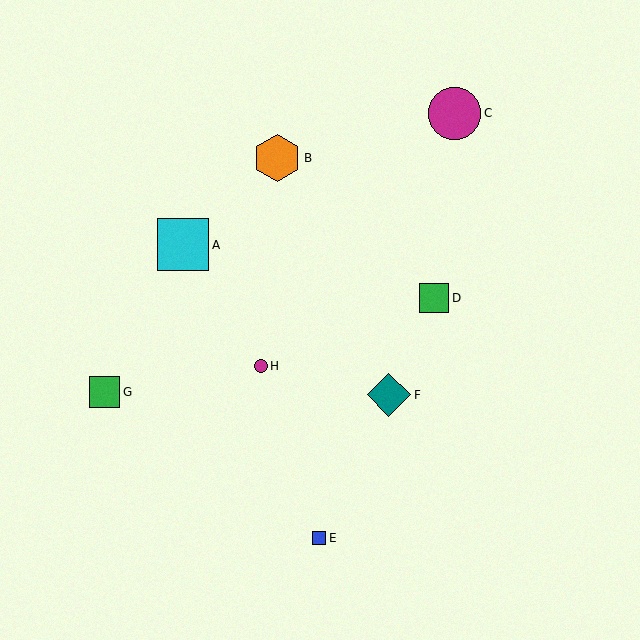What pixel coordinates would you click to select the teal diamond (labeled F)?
Click at (389, 395) to select the teal diamond F.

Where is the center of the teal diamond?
The center of the teal diamond is at (389, 395).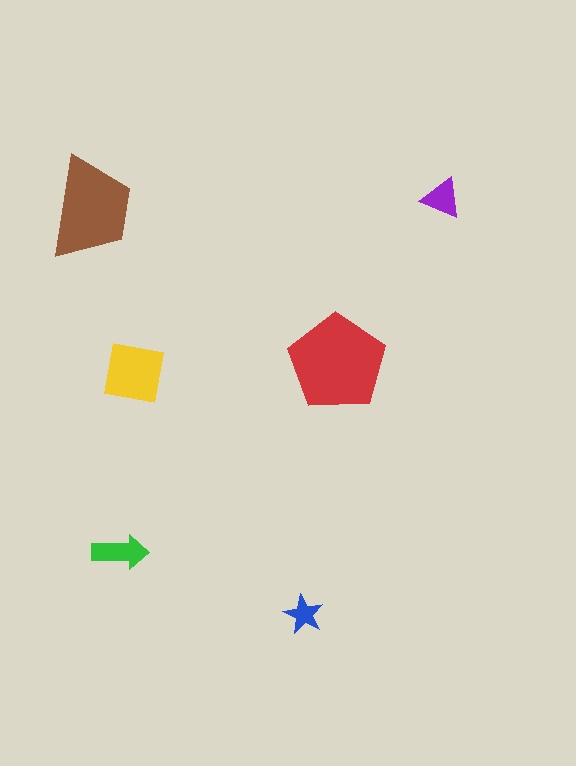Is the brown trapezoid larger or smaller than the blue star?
Larger.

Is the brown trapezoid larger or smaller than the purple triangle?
Larger.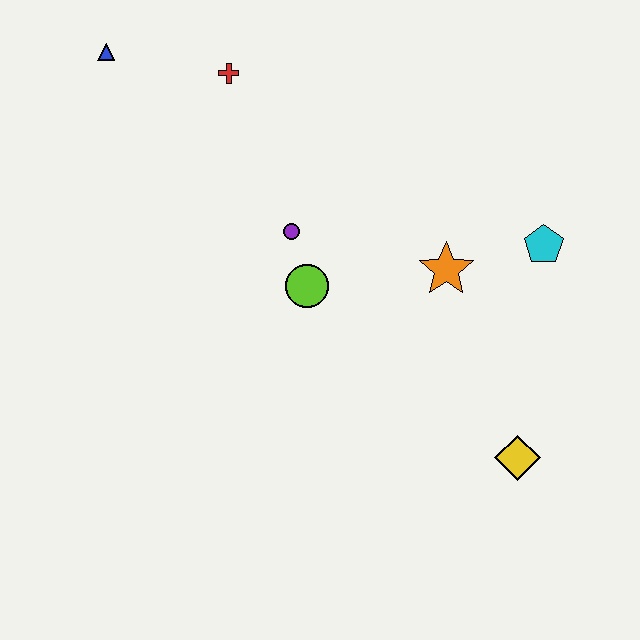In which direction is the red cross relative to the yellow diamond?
The red cross is above the yellow diamond.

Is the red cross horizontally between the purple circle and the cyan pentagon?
No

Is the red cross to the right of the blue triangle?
Yes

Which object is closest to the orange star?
The cyan pentagon is closest to the orange star.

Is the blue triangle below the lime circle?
No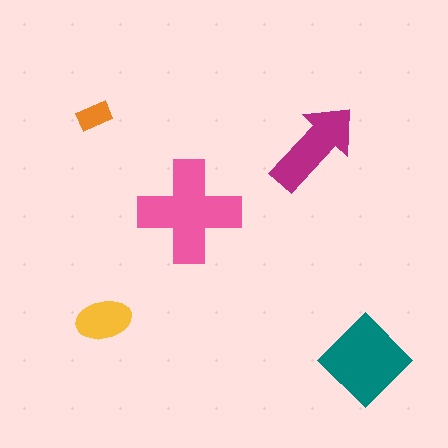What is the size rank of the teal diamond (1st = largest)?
2nd.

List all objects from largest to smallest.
The pink cross, the teal diamond, the magenta arrow, the yellow ellipse, the orange rectangle.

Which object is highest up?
The orange rectangle is topmost.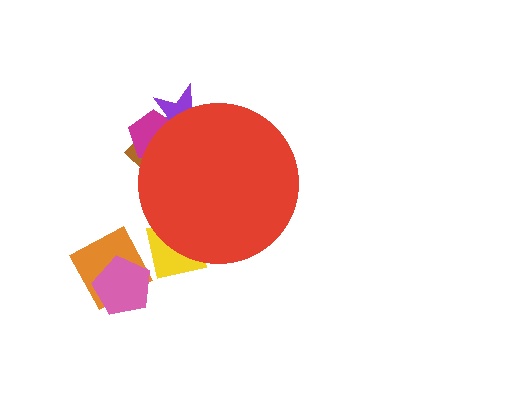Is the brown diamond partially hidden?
Yes, the brown diamond is partially hidden behind the red circle.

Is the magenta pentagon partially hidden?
Yes, the magenta pentagon is partially hidden behind the red circle.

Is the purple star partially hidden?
Yes, the purple star is partially hidden behind the red circle.